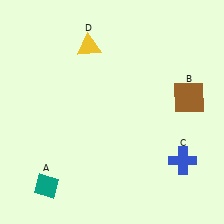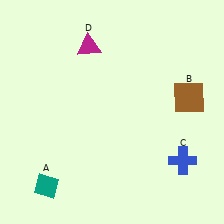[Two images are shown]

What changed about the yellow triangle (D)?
In Image 1, D is yellow. In Image 2, it changed to magenta.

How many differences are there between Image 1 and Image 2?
There is 1 difference between the two images.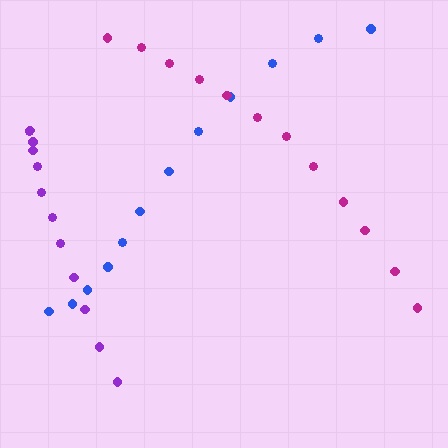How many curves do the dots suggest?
There are 3 distinct paths.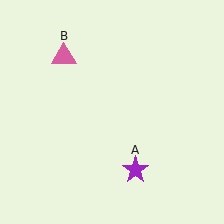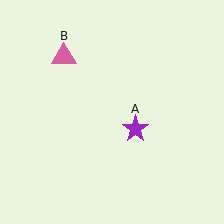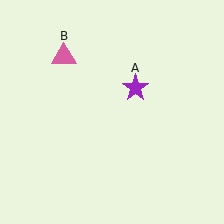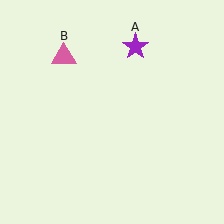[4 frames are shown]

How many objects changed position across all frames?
1 object changed position: purple star (object A).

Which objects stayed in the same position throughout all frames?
Pink triangle (object B) remained stationary.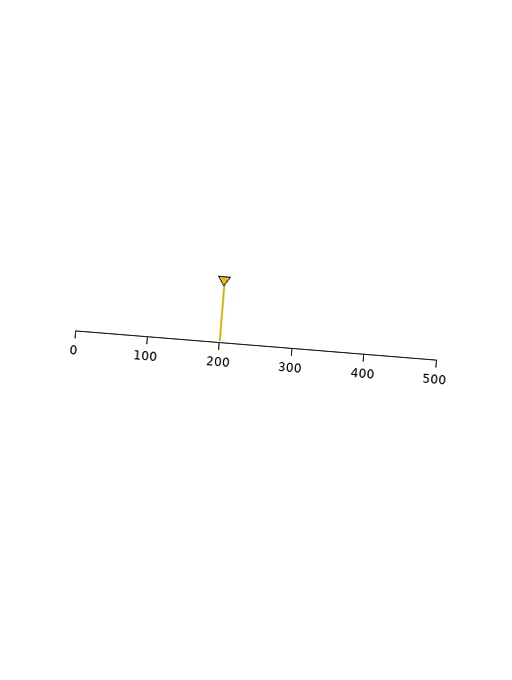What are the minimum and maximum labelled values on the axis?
The axis runs from 0 to 500.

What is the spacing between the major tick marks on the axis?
The major ticks are spaced 100 apart.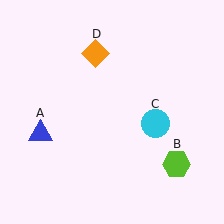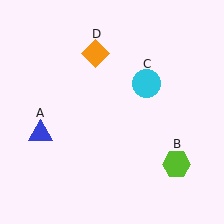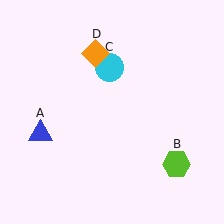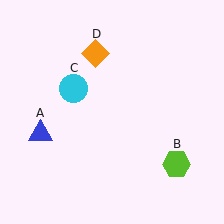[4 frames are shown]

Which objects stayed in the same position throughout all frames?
Blue triangle (object A) and lime hexagon (object B) and orange diamond (object D) remained stationary.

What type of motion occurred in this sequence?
The cyan circle (object C) rotated counterclockwise around the center of the scene.